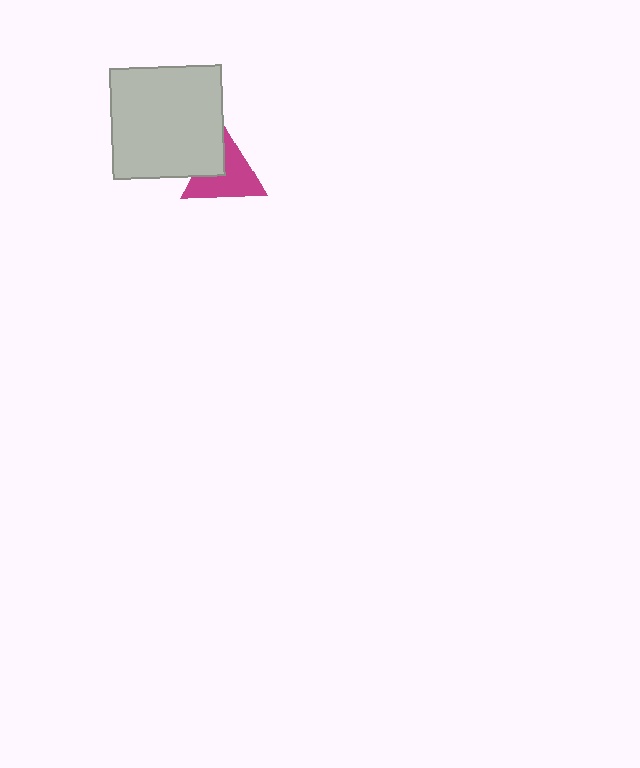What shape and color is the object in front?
The object in front is a light gray square.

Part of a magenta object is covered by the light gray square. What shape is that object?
It is a triangle.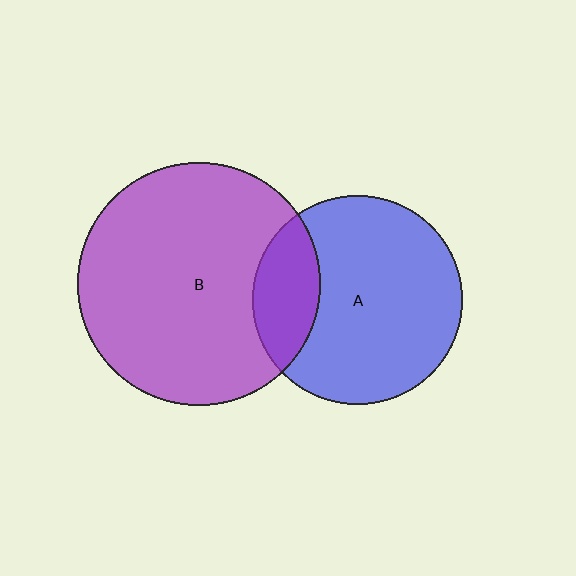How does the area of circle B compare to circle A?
Approximately 1.3 times.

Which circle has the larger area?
Circle B (purple).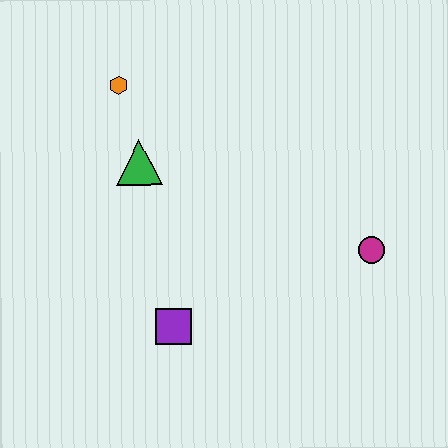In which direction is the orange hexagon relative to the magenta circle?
The orange hexagon is to the left of the magenta circle.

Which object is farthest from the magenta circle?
The orange hexagon is farthest from the magenta circle.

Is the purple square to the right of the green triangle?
Yes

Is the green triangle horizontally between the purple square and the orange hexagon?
Yes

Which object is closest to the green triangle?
The orange hexagon is closest to the green triangle.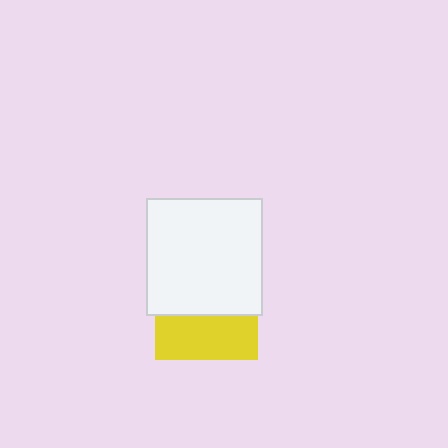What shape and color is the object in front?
The object in front is a white square.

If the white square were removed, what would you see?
You would see the complete yellow square.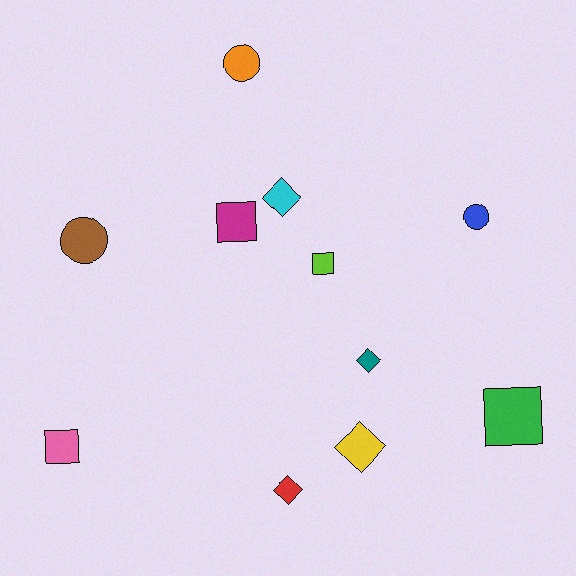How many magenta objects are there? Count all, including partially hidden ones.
There is 1 magenta object.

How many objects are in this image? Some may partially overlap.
There are 11 objects.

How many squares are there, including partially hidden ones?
There are 4 squares.